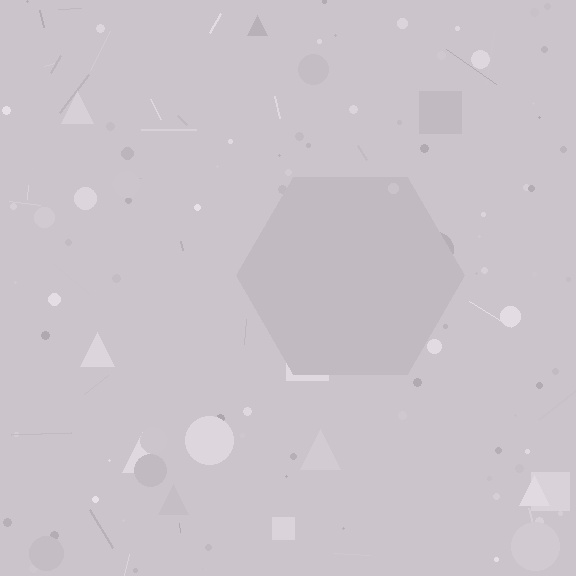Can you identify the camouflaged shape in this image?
The camouflaged shape is a hexagon.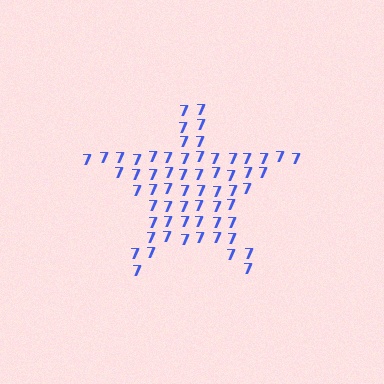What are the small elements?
The small elements are digit 7's.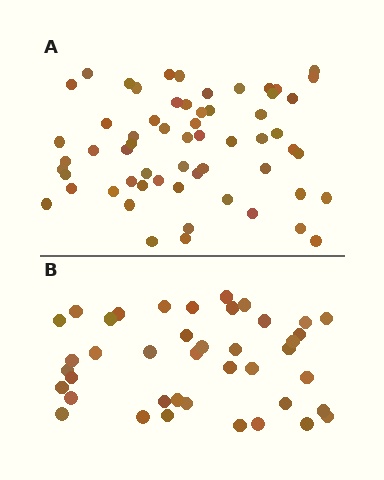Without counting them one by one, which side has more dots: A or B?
Region A (the top region) has more dots.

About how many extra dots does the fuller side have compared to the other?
Region A has approximately 20 more dots than region B.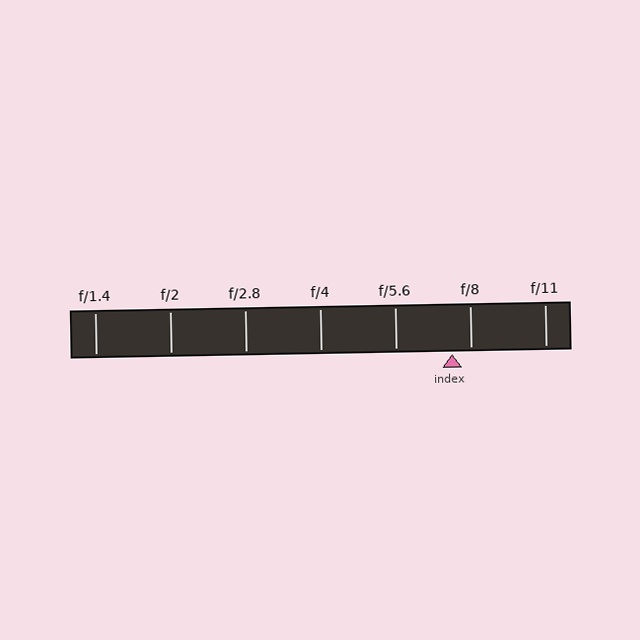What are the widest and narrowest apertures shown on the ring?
The widest aperture shown is f/1.4 and the narrowest is f/11.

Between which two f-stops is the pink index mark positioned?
The index mark is between f/5.6 and f/8.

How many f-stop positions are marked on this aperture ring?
There are 7 f-stop positions marked.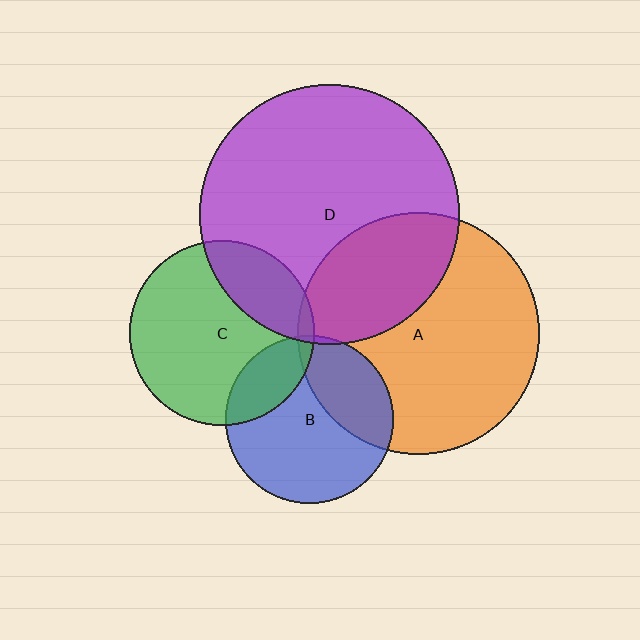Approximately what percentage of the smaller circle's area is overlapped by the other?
Approximately 30%.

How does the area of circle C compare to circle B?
Approximately 1.2 times.